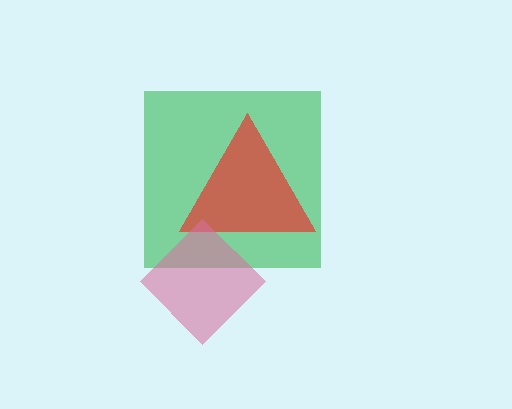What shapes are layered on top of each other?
The layered shapes are: a green square, a red triangle, a pink diamond.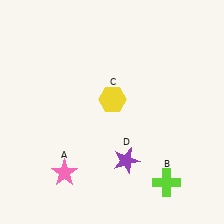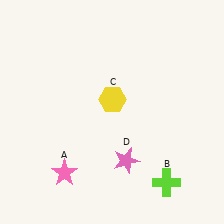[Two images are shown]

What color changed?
The star (D) changed from purple in Image 1 to pink in Image 2.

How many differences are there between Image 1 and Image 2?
There is 1 difference between the two images.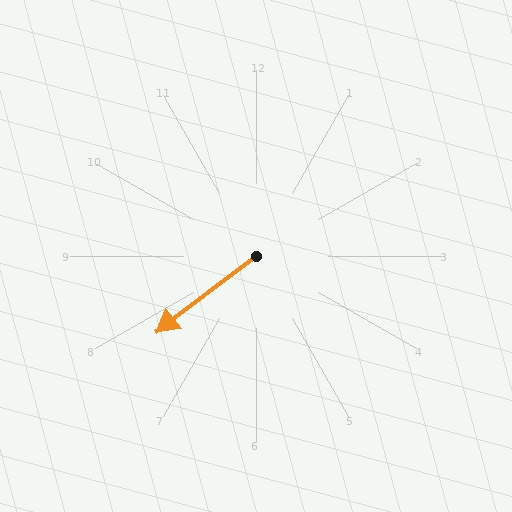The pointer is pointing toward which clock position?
Roughly 8 o'clock.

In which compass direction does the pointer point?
Southwest.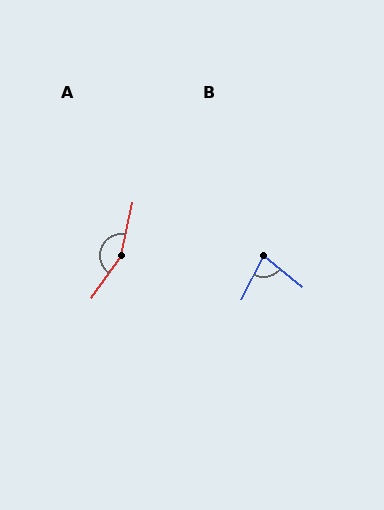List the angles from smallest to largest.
B (77°), A (157°).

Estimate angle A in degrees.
Approximately 157 degrees.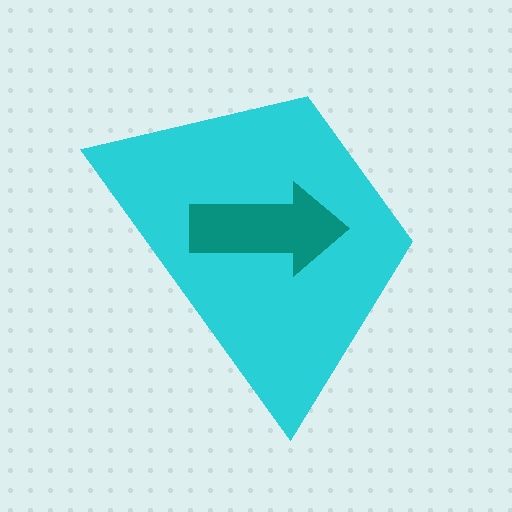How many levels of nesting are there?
2.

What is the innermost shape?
The teal arrow.